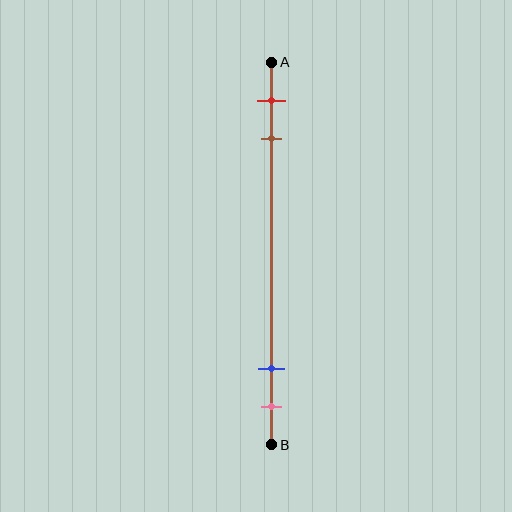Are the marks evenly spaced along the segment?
No, the marks are not evenly spaced.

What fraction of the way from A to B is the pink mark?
The pink mark is approximately 90% (0.9) of the way from A to B.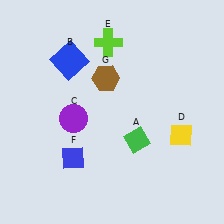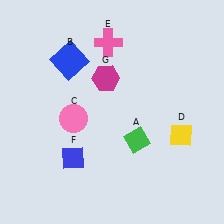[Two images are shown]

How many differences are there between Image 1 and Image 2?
There are 3 differences between the two images.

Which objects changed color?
C changed from purple to pink. E changed from lime to pink. G changed from brown to magenta.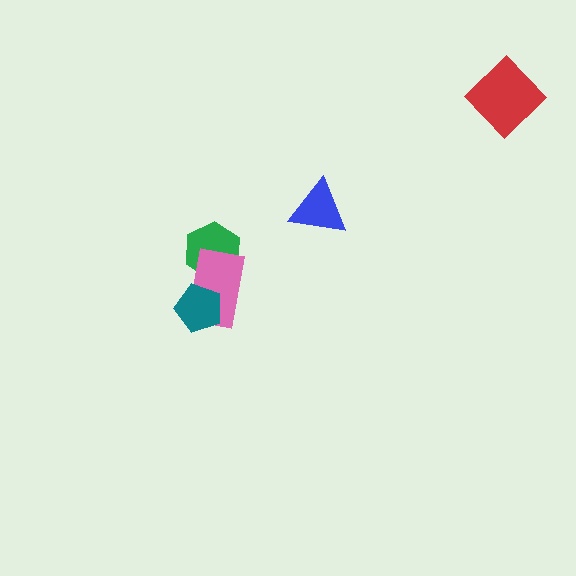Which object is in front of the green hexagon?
The pink rectangle is in front of the green hexagon.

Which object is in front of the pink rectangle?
The teal pentagon is in front of the pink rectangle.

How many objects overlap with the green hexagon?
1 object overlaps with the green hexagon.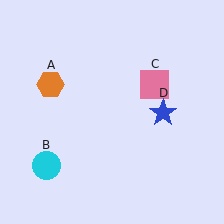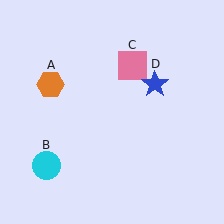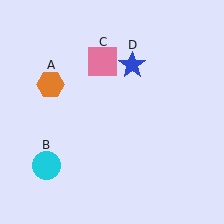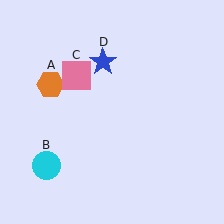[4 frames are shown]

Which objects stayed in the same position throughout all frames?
Orange hexagon (object A) and cyan circle (object B) remained stationary.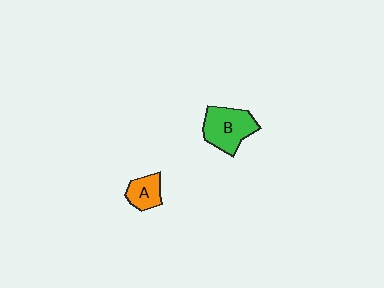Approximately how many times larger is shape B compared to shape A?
Approximately 1.8 times.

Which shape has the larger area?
Shape B (green).